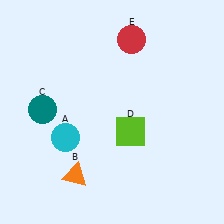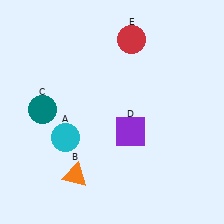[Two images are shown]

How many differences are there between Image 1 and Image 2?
There is 1 difference between the two images.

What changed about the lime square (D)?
In Image 1, D is lime. In Image 2, it changed to purple.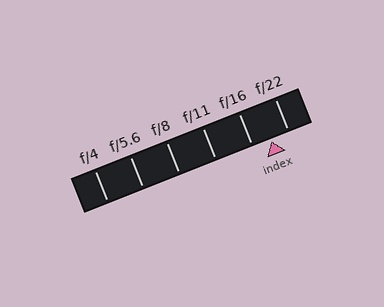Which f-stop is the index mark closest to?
The index mark is closest to f/22.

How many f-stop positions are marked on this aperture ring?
There are 6 f-stop positions marked.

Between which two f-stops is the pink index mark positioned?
The index mark is between f/16 and f/22.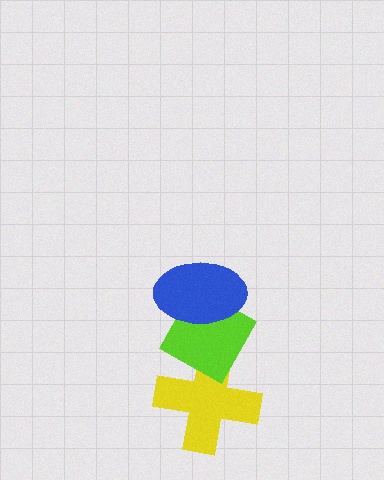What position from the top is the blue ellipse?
The blue ellipse is 1st from the top.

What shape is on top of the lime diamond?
The blue ellipse is on top of the lime diamond.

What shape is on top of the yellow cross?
The lime diamond is on top of the yellow cross.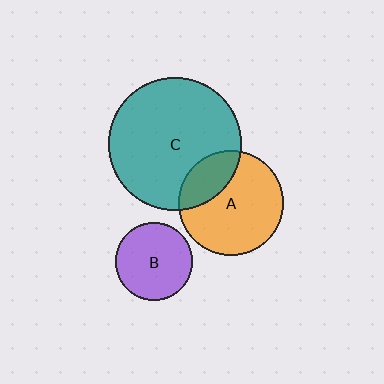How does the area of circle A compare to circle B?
Approximately 1.8 times.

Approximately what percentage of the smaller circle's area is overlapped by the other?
Approximately 25%.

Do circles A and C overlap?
Yes.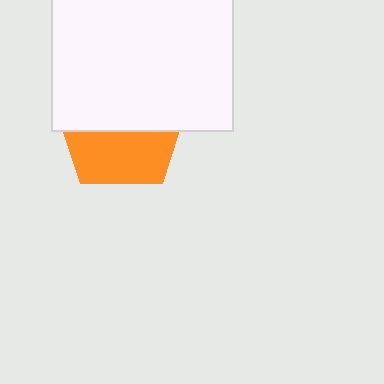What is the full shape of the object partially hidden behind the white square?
The partially hidden object is an orange pentagon.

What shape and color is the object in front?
The object in front is a white square.